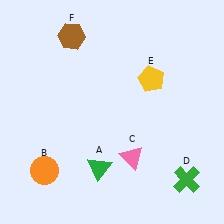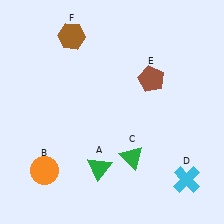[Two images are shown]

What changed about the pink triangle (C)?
In Image 1, C is pink. In Image 2, it changed to green.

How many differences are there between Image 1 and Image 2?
There are 3 differences between the two images.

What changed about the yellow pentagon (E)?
In Image 1, E is yellow. In Image 2, it changed to brown.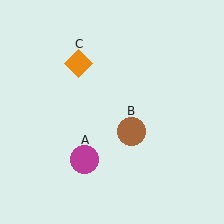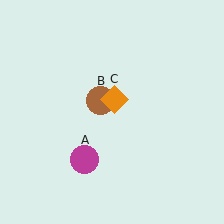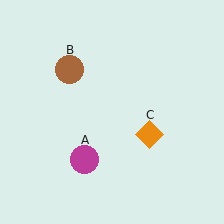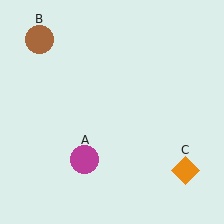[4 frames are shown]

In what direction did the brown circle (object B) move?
The brown circle (object B) moved up and to the left.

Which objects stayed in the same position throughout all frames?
Magenta circle (object A) remained stationary.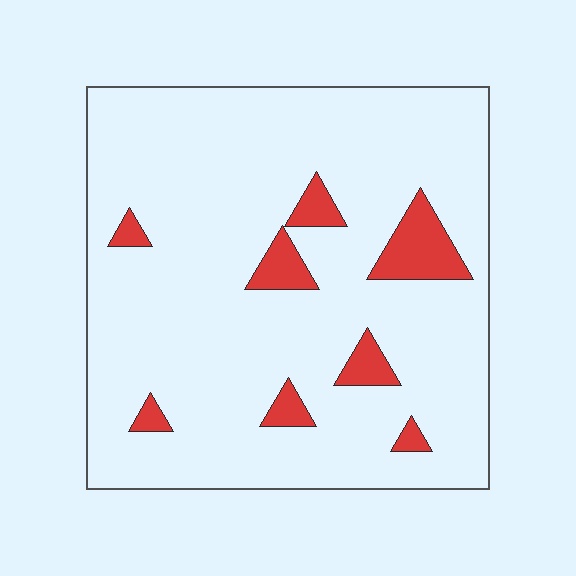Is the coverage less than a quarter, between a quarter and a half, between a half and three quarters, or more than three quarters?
Less than a quarter.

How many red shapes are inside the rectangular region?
8.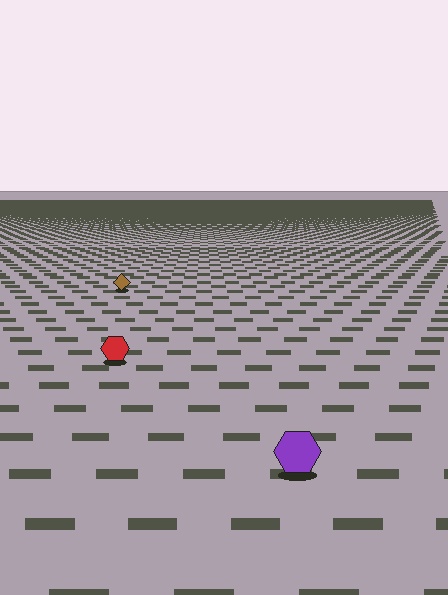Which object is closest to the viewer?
The purple hexagon is closest. The texture marks near it are larger and more spread out.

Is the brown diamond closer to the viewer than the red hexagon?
No. The red hexagon is closer — you can tell from the texture gradient: the ground texture is coarser near it.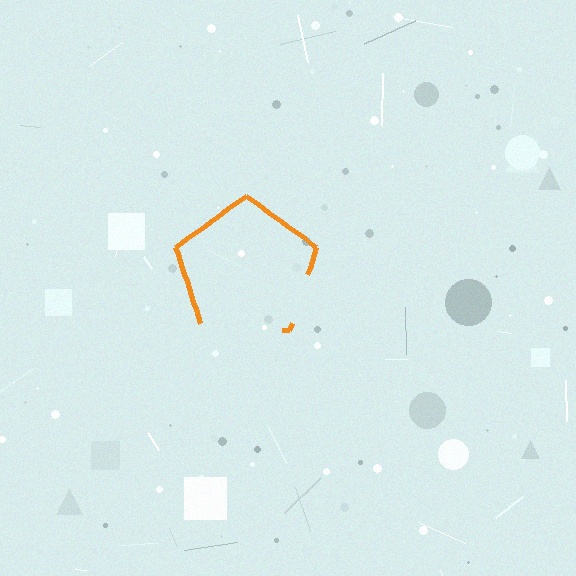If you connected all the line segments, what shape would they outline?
They would outline a pentagon.